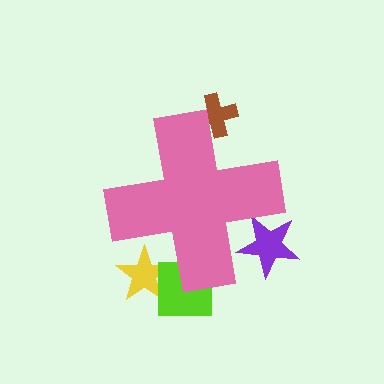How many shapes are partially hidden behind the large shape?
4 shapes are partially hidden.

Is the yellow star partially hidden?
Yes, the yellow star is partially hidden behind the pink cross.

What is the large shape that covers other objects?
A pink cross.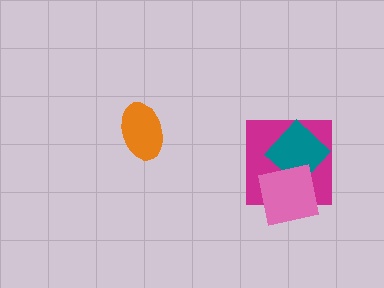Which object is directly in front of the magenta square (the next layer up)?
The teal diamond is directly in front of the magenta square.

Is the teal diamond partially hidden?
Yes, it is partially covered by another shape.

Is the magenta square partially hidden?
Yes, it is partially covered by another shape.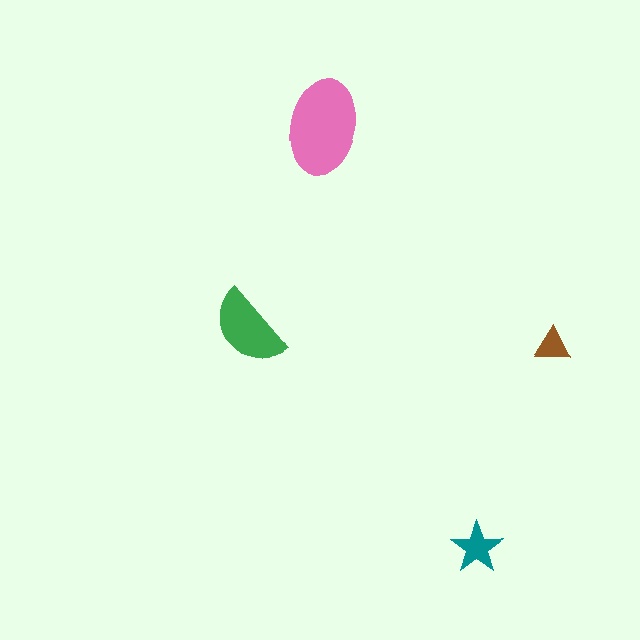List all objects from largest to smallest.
The pink ellipse, the green semicircle, the teal star, the brown triangle.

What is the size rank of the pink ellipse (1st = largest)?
1st.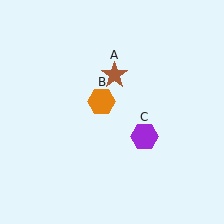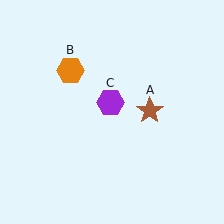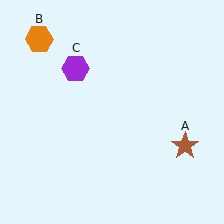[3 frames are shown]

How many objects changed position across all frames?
3 objects changed position: brown star (object A), orange hexagon (object B), purple hexagon (object C).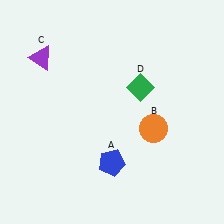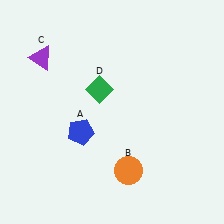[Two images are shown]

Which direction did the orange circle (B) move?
The orange circle (B) moved down.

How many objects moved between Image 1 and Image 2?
3 objects moved between the two images.